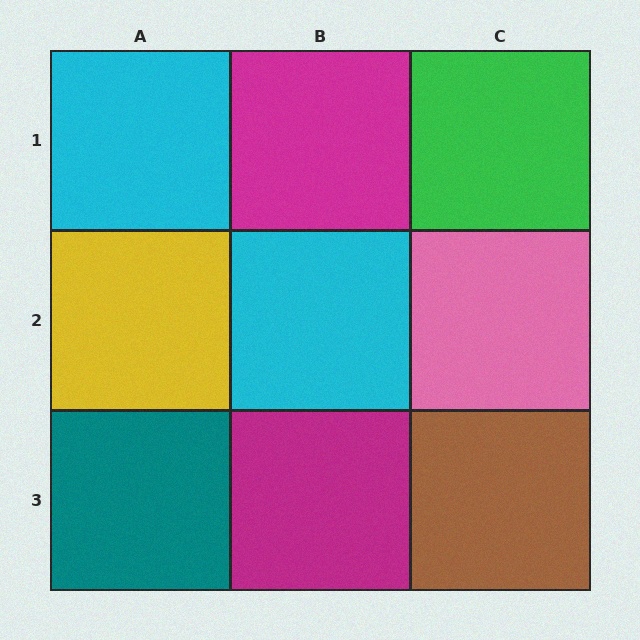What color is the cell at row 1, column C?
Green.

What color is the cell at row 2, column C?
Pink.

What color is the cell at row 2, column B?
Cyan.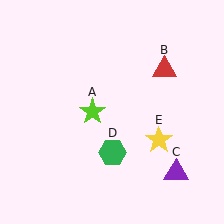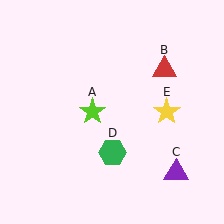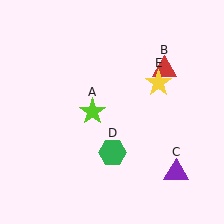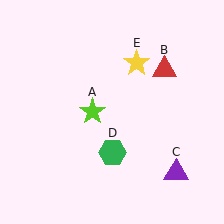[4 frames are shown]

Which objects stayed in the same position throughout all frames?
Lime star (object A) and red triangle (object B) and purple triangle (object C) and green hexagon (object D) remained stationary.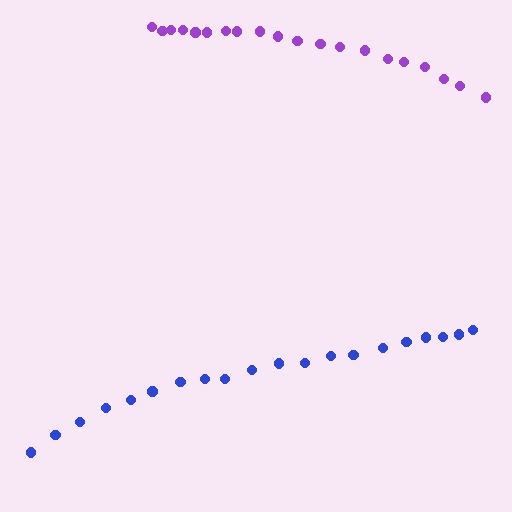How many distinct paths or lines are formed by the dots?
There are 2 distinct paths.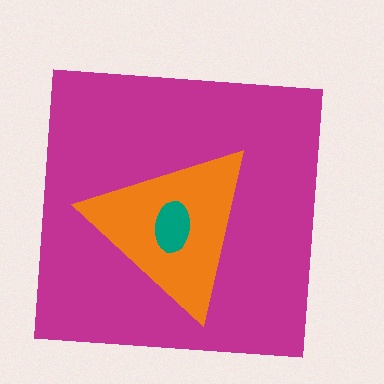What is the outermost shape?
The magenta square.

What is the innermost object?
The teal ellipse.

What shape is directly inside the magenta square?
The orange triangle.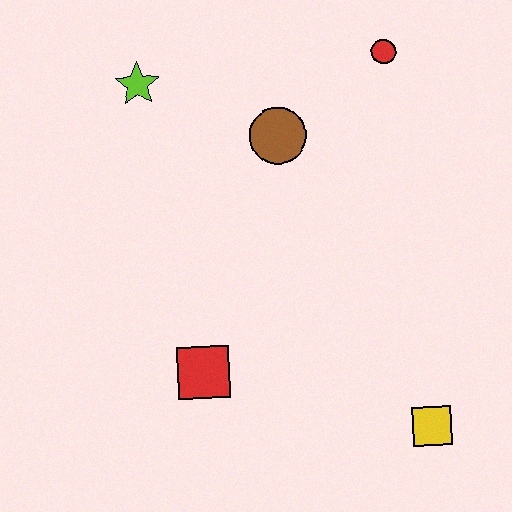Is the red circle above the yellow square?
Yes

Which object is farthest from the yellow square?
The lime star is farthest from the yellow square.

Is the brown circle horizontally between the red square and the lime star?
No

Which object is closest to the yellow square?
The red square is closest to the yellow square.